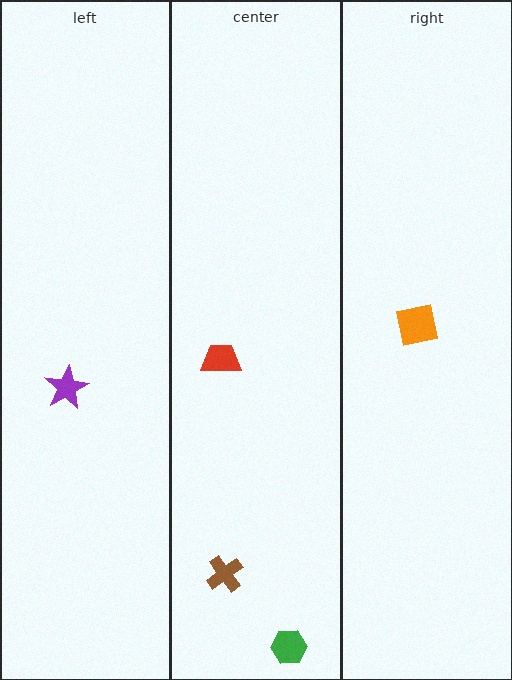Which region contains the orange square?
The right region.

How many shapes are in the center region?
3.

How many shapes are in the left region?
1.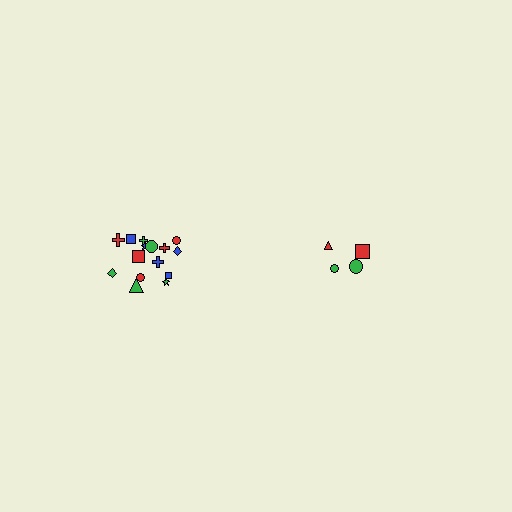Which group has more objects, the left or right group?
The left group.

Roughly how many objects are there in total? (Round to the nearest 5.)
Roughly 20 objects in total.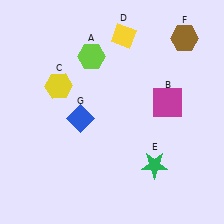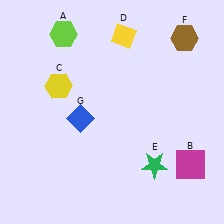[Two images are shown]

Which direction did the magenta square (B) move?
The magenta square (B) moved down.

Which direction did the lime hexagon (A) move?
The lime hexagon (A) moved left.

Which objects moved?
The objects that moved are: the lime hexagon (A), the magenta square (B).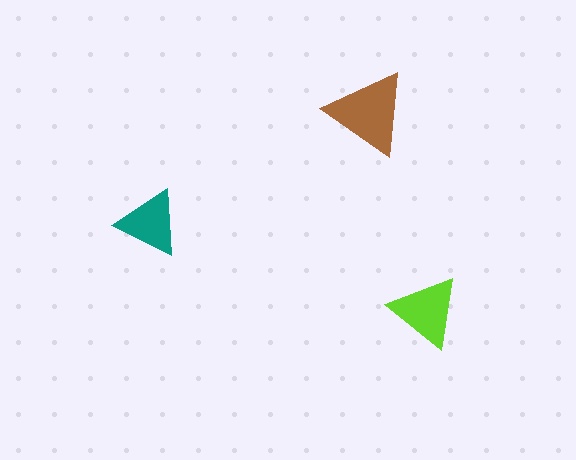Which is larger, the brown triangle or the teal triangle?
The brown one.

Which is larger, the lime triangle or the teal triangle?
The lime one.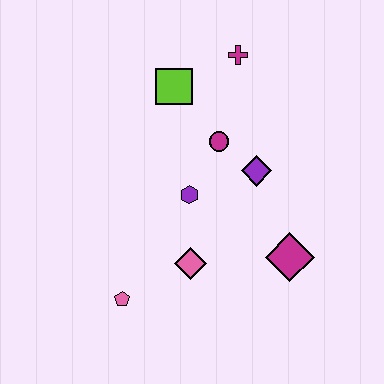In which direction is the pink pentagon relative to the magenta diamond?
The pink pentagon is to the left of the magenta diamond.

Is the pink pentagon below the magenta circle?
Yes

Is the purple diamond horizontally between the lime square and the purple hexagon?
No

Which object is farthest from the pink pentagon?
The magenta cross is farthest from the pink pentagon.